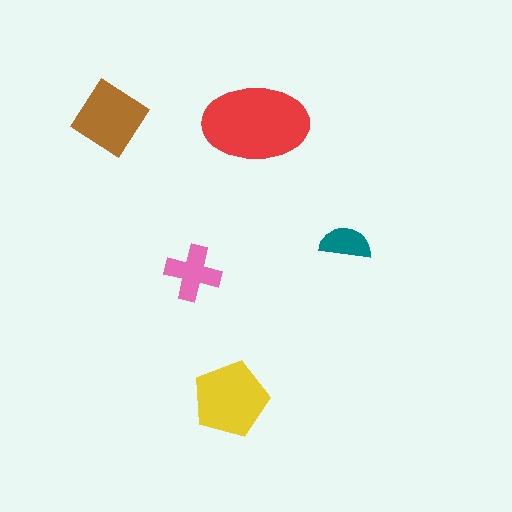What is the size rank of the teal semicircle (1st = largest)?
5th.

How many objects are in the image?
There are 5 objects in the image.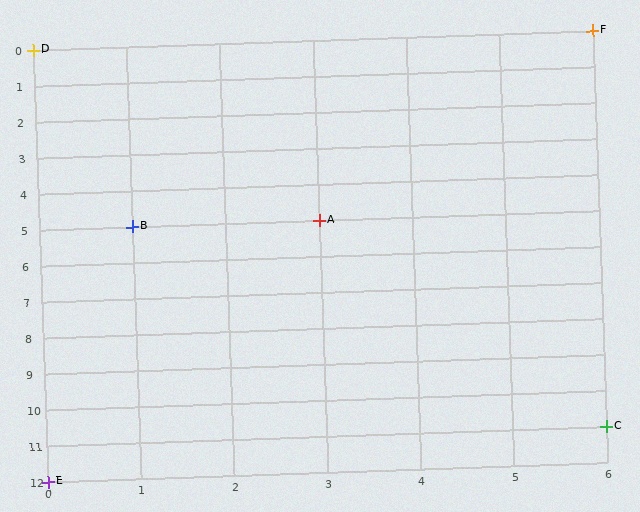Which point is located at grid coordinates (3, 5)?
Point A is at (3, 5).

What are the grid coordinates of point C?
Point C is at grid coordinates (6, 11).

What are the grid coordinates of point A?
Point A is at grid coordinates (3, 5).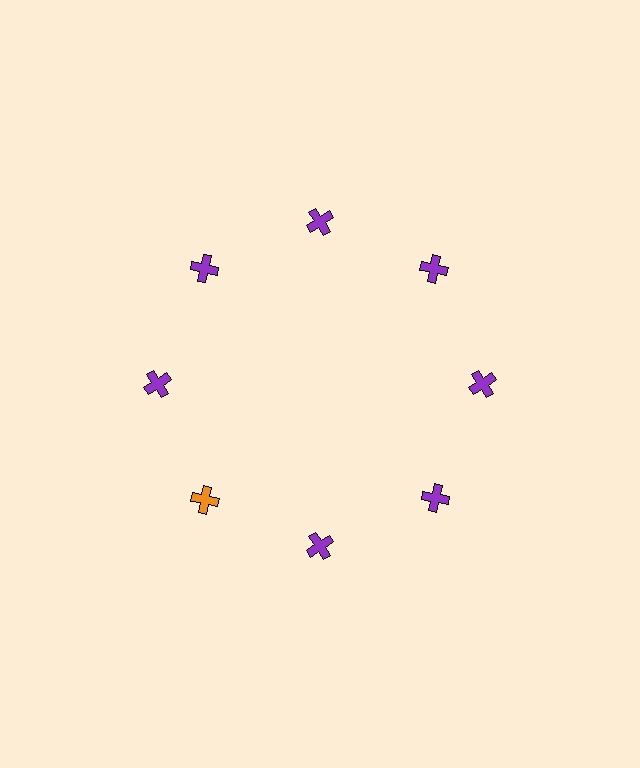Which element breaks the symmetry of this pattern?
The orange cross at roughly the 8 o'clock position breaks the symmetry. All other shapes are purple crosses.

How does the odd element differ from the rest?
It has a different color: orange instead of purple.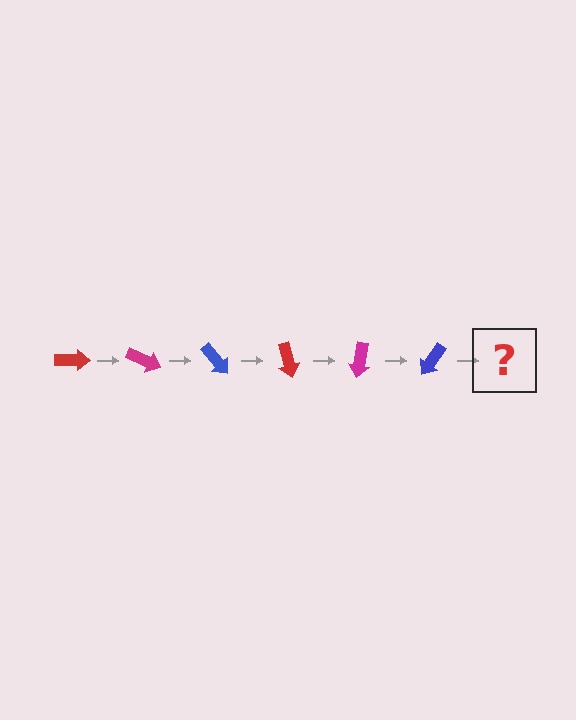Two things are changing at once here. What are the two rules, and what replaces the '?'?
The two rules are that it rotates 25 degrees each step and the color cycles through red, magenta, and blue. The '?' should be a red arrow, rotated 150 degrees from the start.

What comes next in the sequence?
The next element should be a red arrow, rotated 150 degrees from the start.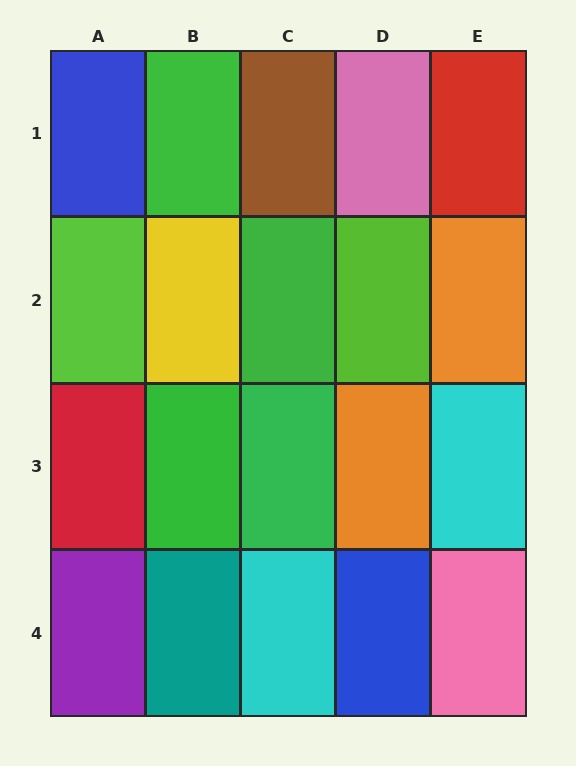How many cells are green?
4 cells are green.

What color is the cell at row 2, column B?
Yellow.